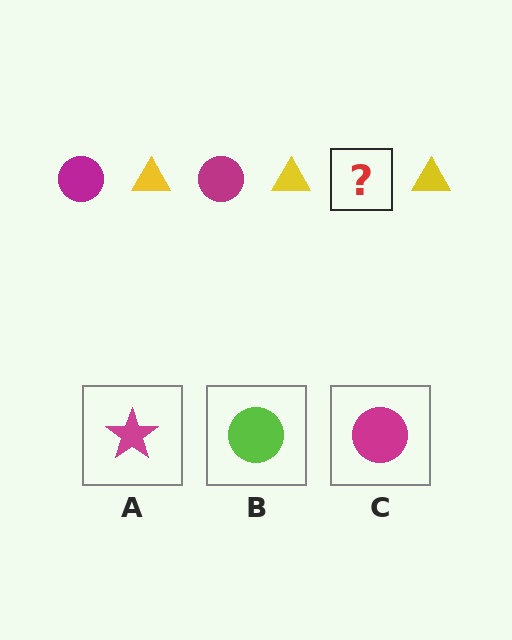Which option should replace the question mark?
Option C.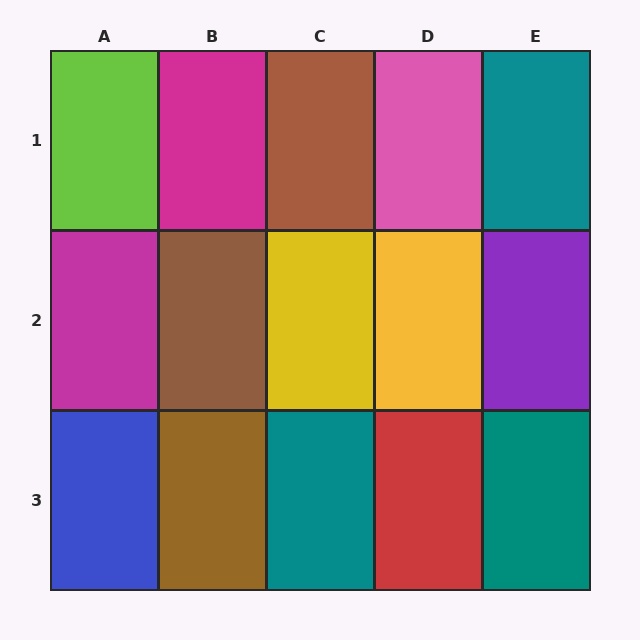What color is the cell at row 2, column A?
Magenta.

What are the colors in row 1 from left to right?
Lime, magenta, brown, pink, teal.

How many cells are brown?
3 cells are brown.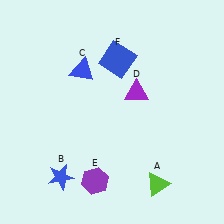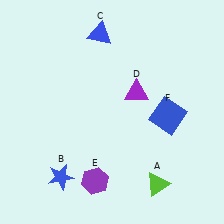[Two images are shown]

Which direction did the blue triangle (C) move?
The blue triangle (C) moved up.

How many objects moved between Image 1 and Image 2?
2 objects moved between the two images.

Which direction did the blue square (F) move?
The blue square (F) moved down.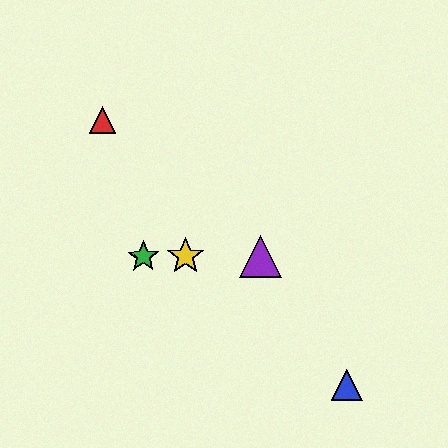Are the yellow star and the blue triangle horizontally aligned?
No, the yellow star is at y≈257 and the blue triangle is at y≈385.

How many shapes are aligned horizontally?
3 shapes (the green star, the yellow star, the purple triangle) are aligned horizontally.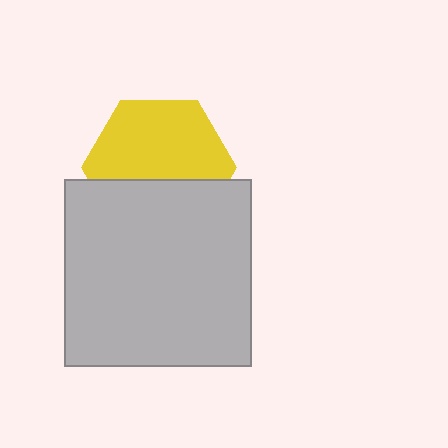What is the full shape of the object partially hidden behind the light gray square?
The partially hidden object is a yellow hexagon.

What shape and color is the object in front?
The object in front is a light gray square.